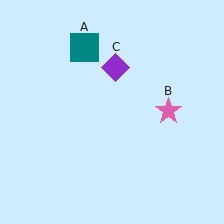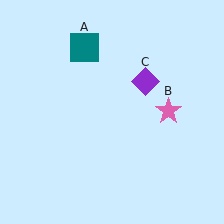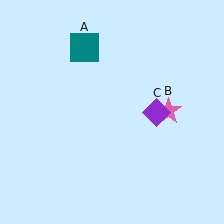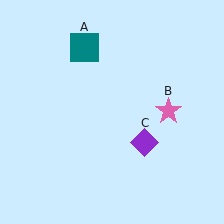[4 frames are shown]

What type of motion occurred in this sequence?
The purple diamond (object C) rotated clockwise around the center of the scene.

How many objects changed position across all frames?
1 object changed position: purple diamond (object C).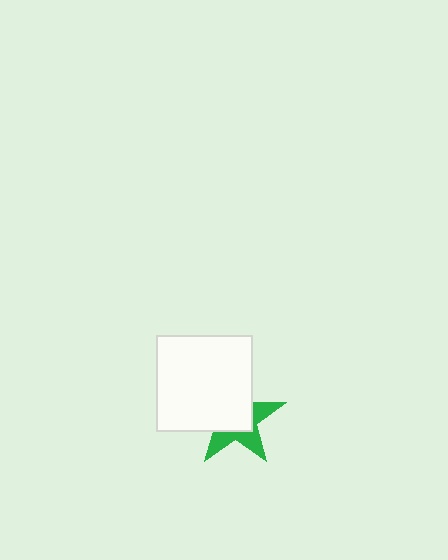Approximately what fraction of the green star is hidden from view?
Roughly 58% of the green star is hidden behind the white square.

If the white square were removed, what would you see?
You would see the complete green star.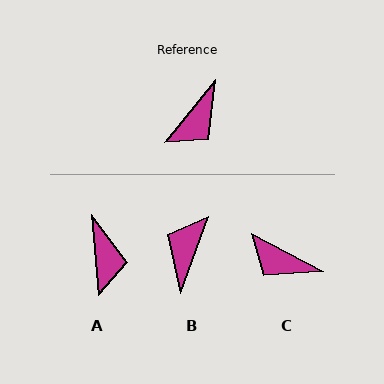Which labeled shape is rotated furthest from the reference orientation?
B, about 161 degrees away.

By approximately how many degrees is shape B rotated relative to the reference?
Approximately 161 degrees clockwise.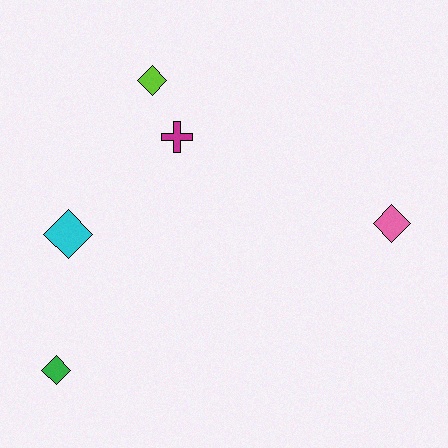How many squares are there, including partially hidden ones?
There are no squares.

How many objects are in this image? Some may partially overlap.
There are 5 objects.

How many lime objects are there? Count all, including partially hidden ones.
There is 1 lime object.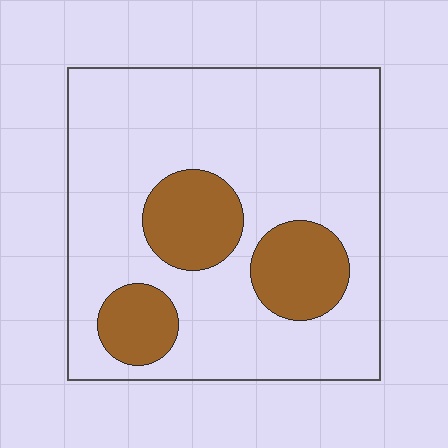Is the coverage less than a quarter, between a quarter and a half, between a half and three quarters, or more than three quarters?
Less than a quarter.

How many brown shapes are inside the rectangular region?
3.